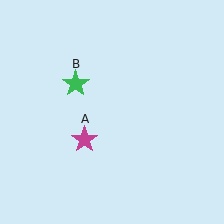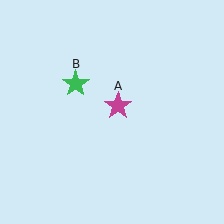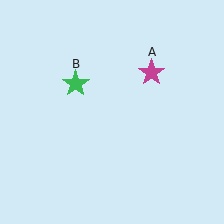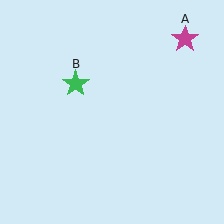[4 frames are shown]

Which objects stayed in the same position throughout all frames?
Green star (object B) remained stationary.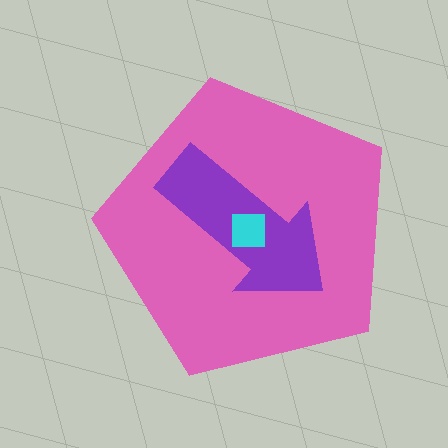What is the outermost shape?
The pink pentagon.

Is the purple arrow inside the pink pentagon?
Yes.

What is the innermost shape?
The cyan square.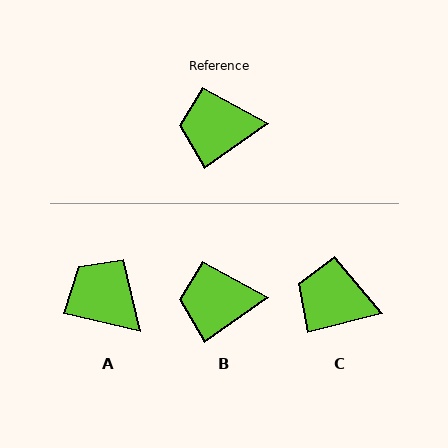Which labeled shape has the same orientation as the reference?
B.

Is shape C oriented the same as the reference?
No, it is off by about 21 degrees.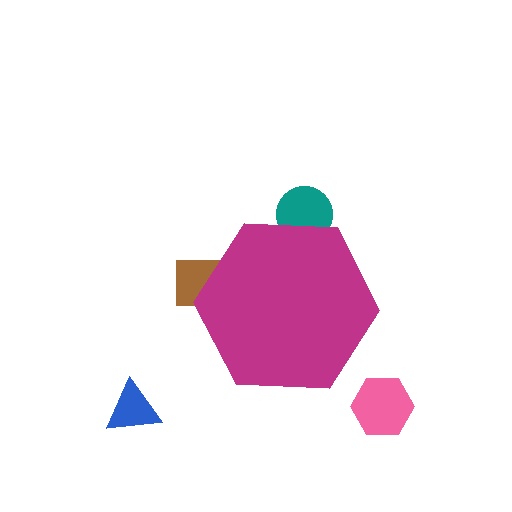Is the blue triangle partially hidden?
No, the blue triangle is fully visible.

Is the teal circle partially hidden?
Yes, the teal circle is partially hidden behind the magenta hexagon.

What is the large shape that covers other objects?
A magenta hexagon.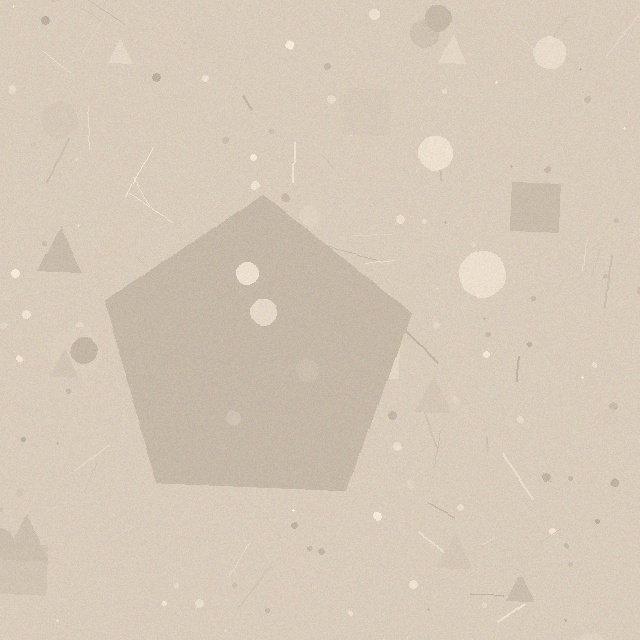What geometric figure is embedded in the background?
A pentagon is embedded in the background.